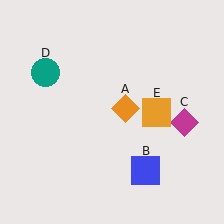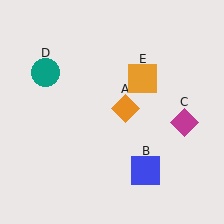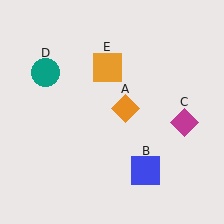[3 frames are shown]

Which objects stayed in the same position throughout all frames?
Orange diamond (object A) and blue square (object B) and magenta diamond (object C) and teal circle (object D) remained stationary.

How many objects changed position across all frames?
1 object changed position: orange square (object E).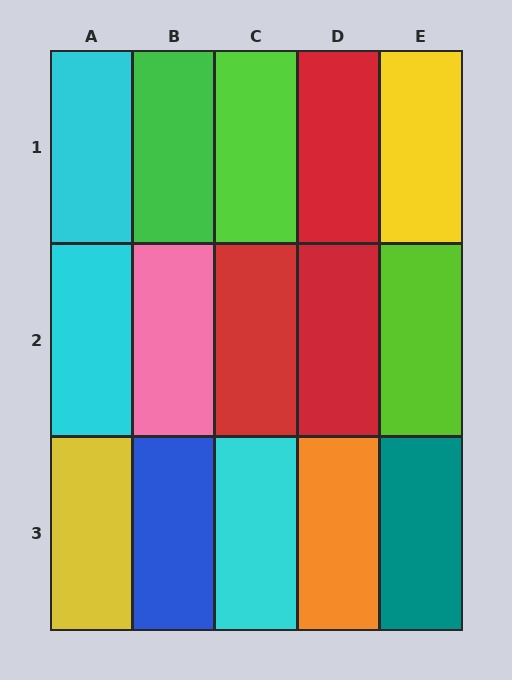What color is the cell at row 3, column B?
Blue.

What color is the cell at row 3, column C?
Cyan.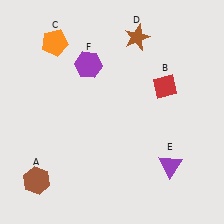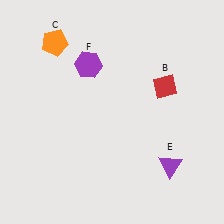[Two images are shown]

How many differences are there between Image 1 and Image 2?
There are 2 differences between the two images.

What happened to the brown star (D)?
The brown star (D) was removed in Image 2. It was in the top-right area of Image 1.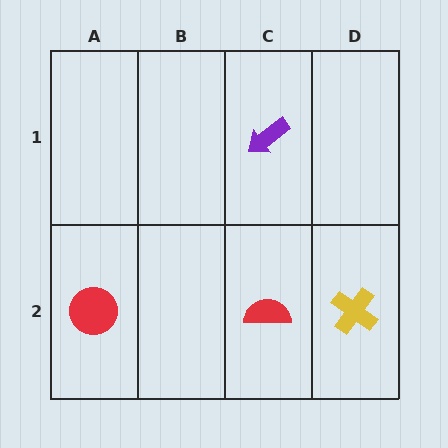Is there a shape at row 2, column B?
No, that cell is empty.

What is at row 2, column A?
A red circle.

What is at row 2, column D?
A yellow cross.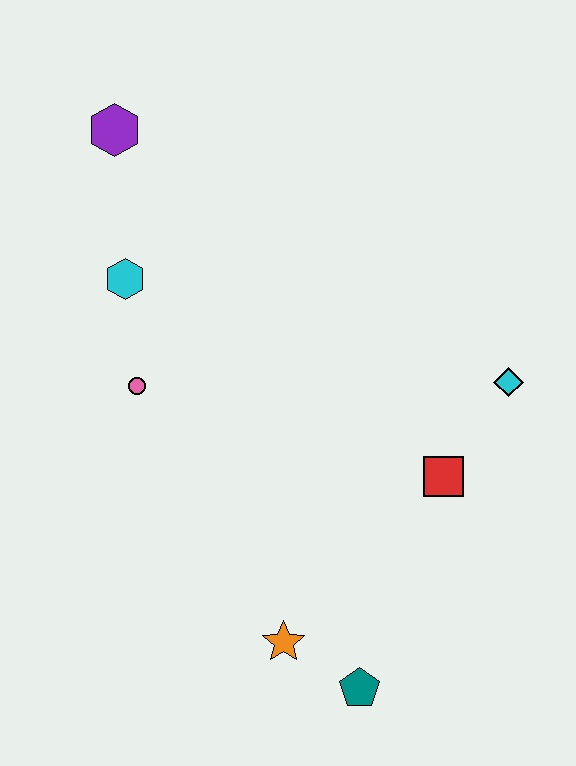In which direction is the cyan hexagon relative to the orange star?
The cyan hexagon is above the orange star.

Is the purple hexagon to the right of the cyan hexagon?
No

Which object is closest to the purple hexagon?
The cyan hexagon is closest to the purple hexagon.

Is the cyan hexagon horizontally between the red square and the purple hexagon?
Yes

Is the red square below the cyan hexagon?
Yes